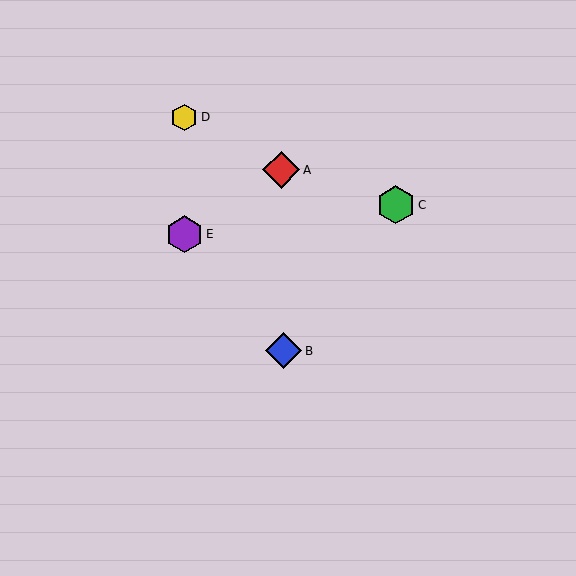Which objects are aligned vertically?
Objects D, E are aligned vertically.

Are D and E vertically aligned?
Yes, both are at x≈184.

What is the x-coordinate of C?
Object C is at x≈396.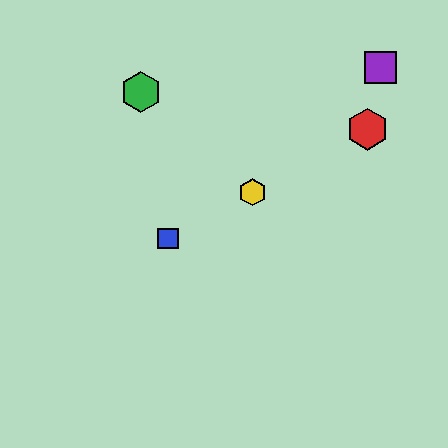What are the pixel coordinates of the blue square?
The blue square is at (168, 239).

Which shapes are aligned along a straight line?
The red hexagon, the blue square, the yellow hexagon are aligned along a straight line.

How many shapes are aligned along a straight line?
3 shapes (the red hexagon, the blue square, the yellow hexagon) are aligned along a straight line.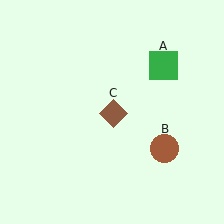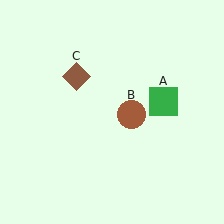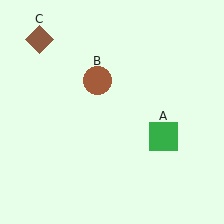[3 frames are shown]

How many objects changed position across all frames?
3 objects changed position: green square (object A), brown circle (object B), brown diamond (object C).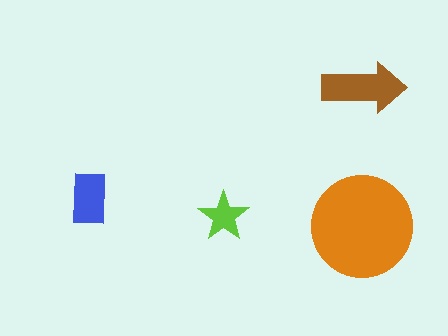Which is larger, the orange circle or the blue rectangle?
The orange circle.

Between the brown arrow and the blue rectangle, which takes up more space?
The brown arrow.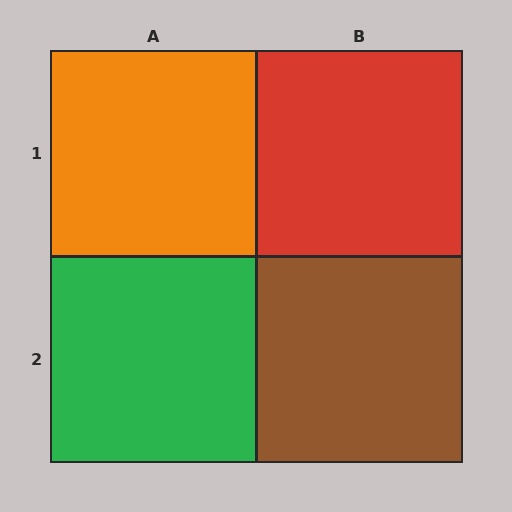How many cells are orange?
1 cell is orange.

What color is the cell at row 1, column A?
Orange.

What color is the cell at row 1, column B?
Red.